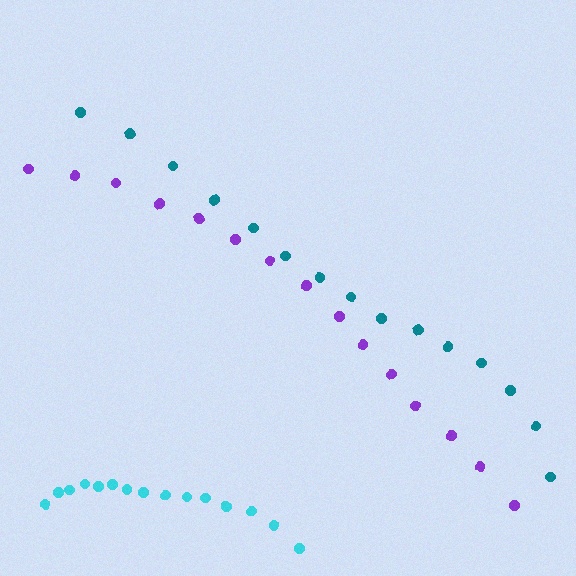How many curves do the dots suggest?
There are 3 distinct paths.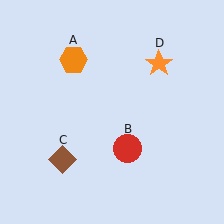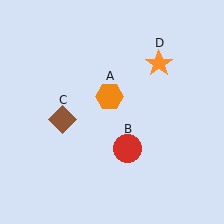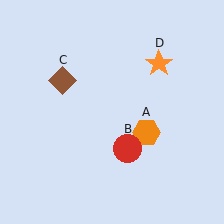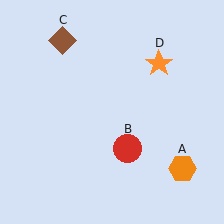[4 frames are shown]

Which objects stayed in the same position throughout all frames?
Red circle (object B) and orange star (object D) remained stationary.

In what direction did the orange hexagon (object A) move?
The orange hexagon (object A) moved down and to the right.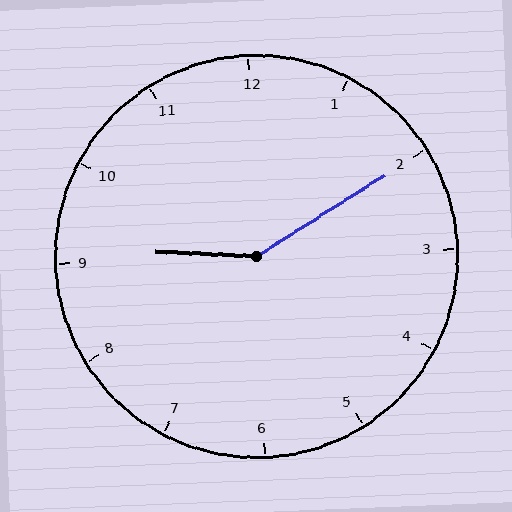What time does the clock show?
9:10.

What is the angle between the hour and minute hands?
Approximately 145 degrees.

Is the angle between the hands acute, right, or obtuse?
It is obtuse.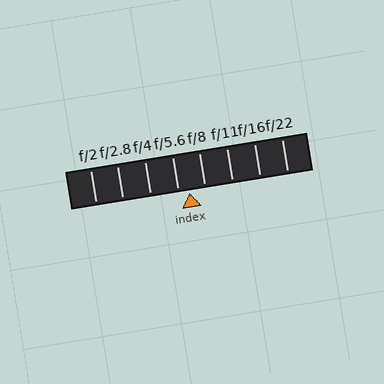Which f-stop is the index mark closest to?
The index mark is closest to f/5.6.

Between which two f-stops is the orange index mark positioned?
The index mark is between f/5.6 and f/8.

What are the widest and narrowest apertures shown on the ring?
The widest aperture shown is f/2 and the narrowest is f/22.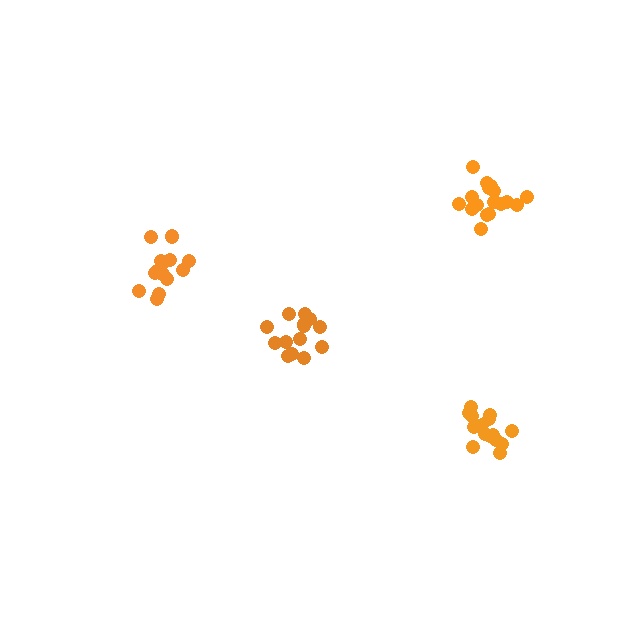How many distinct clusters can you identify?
There are 4 distinct clusters.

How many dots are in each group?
Group 1: 18 dots, Group 2: 15 dots, Group 3: 15 dots, Group 4: 14 dots (62 total).